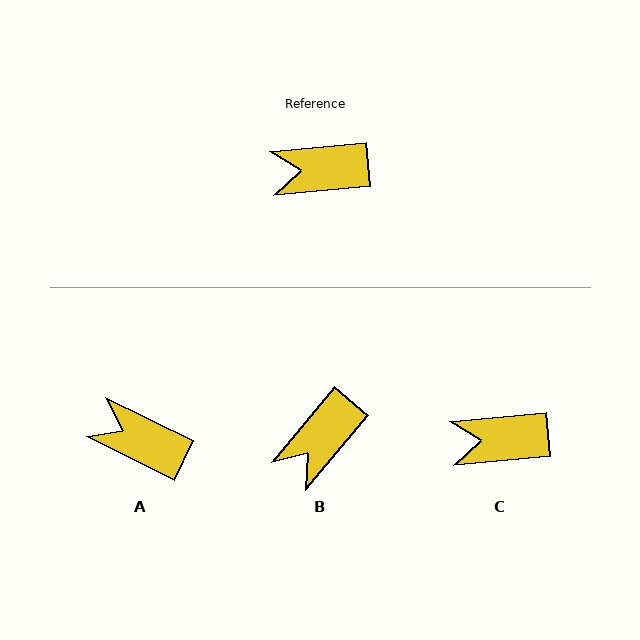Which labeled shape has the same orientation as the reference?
C.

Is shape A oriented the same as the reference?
No, it is off by about 32 degrees.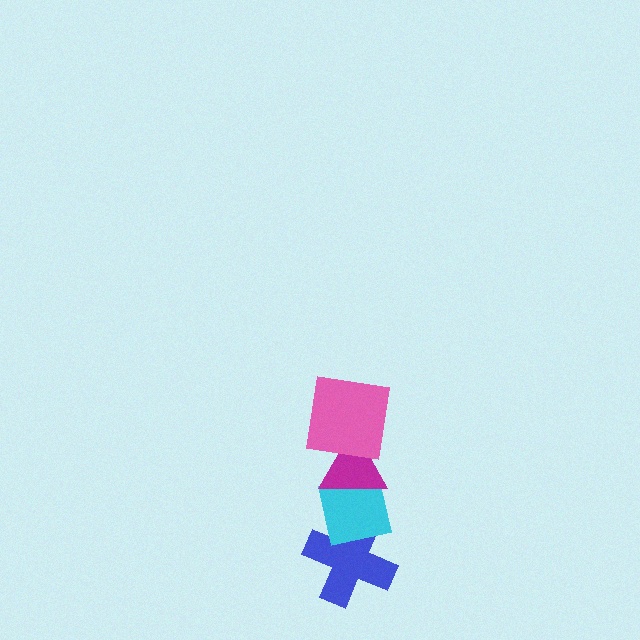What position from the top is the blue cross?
The blue cross is 4th from the top.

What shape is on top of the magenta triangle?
The pink square is on top of the magenta triangle.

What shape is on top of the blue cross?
The cyan square is on top of the blue cross.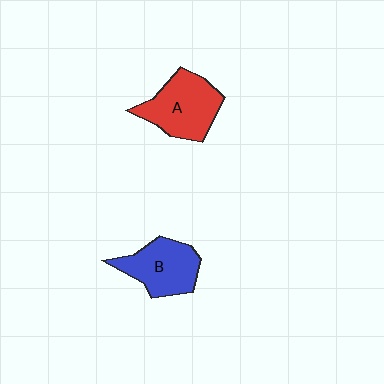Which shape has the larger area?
Shape A (red).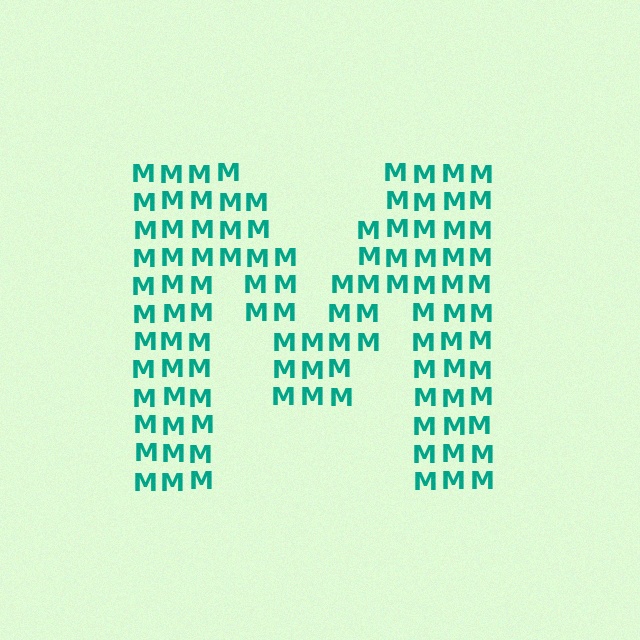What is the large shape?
The large shape is the letter M.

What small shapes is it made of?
It is made of small letter M's.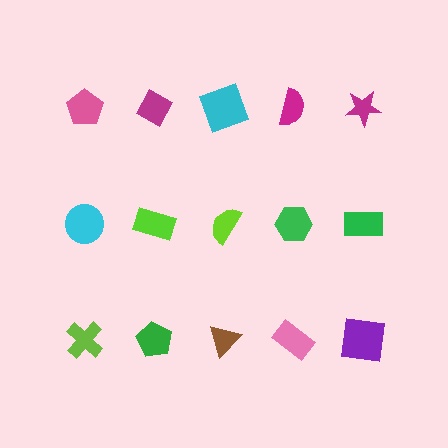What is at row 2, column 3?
A lime semicircle.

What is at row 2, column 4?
A green hexagon.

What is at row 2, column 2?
A lime rectangle.